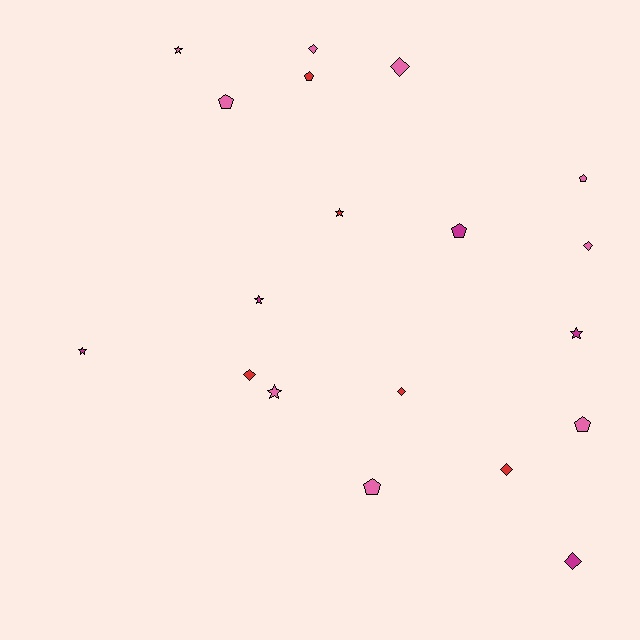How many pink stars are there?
There are 2 pink stars.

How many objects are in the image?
There are 19 objects.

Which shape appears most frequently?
Diamond, with 7 objects.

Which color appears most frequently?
Pink, with 9 objects.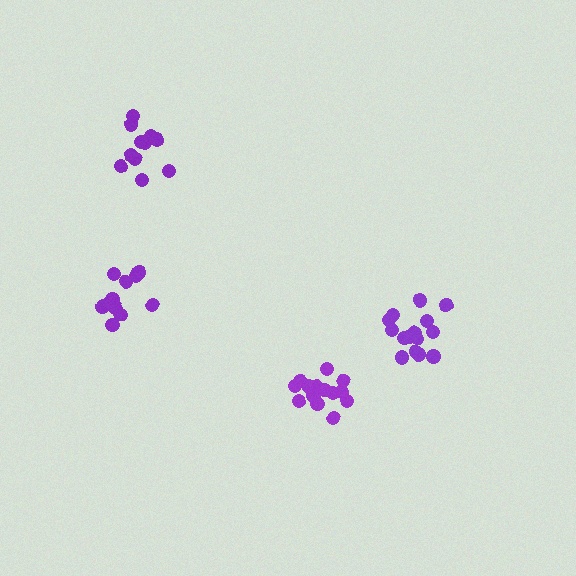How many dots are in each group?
Group 1: 11 dots, Group 2: 15 dots, Group 3: 15 dots, Group 4: 13 dots (54 total).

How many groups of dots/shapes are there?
There are 4 groups.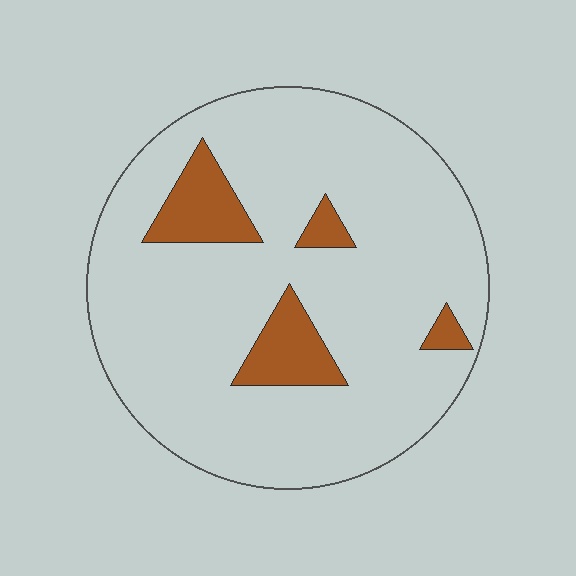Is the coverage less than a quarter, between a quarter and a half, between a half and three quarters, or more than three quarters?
Less than a quarter.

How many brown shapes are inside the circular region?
4.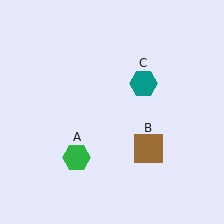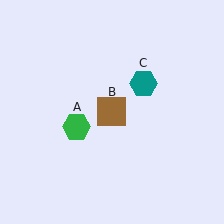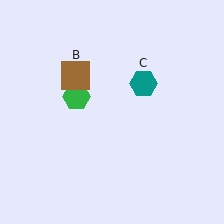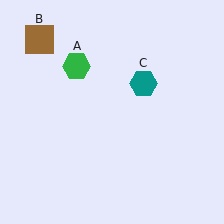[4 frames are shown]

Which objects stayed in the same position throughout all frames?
Teal hexagon (object C) remained stationary.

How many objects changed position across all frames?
2 objects changed position: green hexagon (object A), brown square (object B).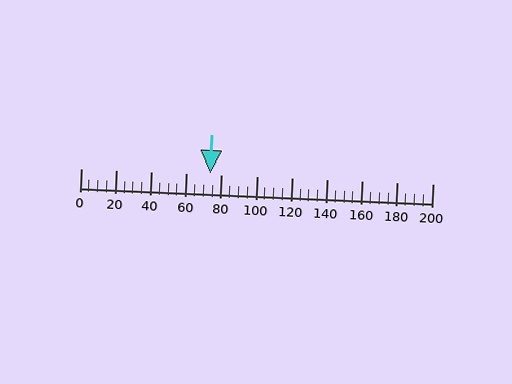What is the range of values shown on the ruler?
The ruler shows values from 0 to 200.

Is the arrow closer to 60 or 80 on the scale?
The arrow is closer to 80.